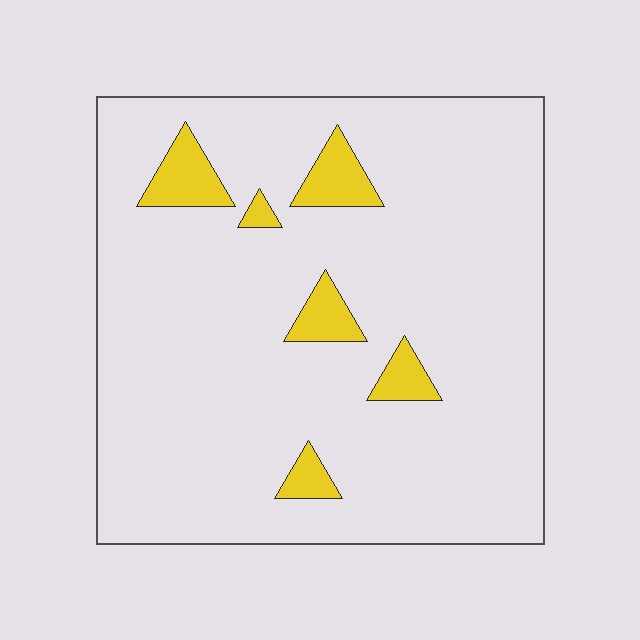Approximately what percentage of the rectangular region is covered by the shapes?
Approximately 10%.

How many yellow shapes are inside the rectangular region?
6.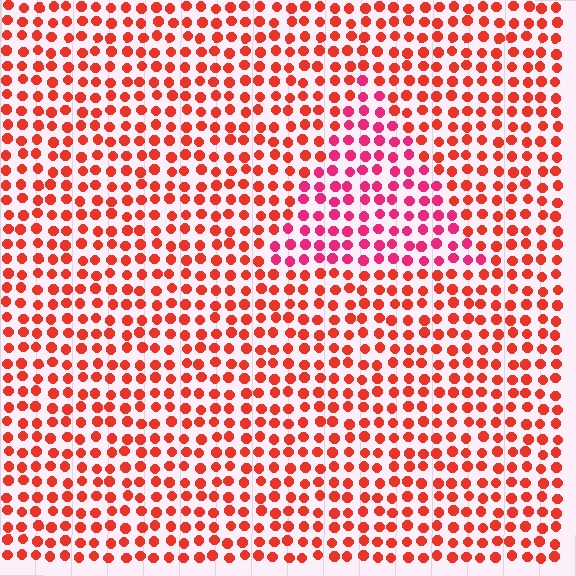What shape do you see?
I see a triangle.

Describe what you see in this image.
The image is filled with small red elements in a uniform arrangement. A triangle-shaped region is visible where the elements are tinted to a slightly different hue, forming a subtle color boundary.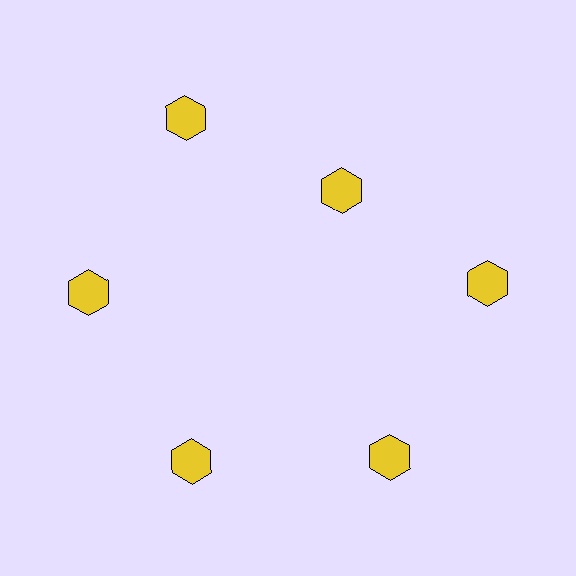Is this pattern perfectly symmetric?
No. The 6 yellow hexagons are arranged in a ring, but one element near the 1 o'clock position is pulled inward toward the center, breaking the 6-fold rotational symmetry.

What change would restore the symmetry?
The symmetry would be restored by moving it outward, back onto the ring so that all 6 hexagons sit at equal angles and equal distance from the center.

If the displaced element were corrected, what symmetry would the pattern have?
It would have 6-fold rotational symmetry — the pattern would map onto itself every 60 degrees.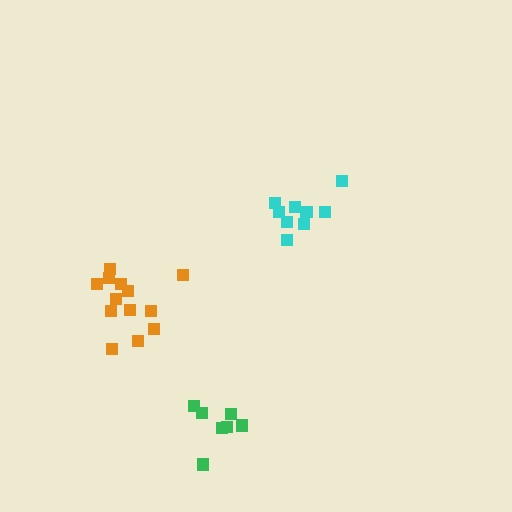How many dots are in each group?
Group 1: 7 dots, Group 2: 9 dots, Group 3: 13 dots (29 total).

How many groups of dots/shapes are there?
There are 3 groups.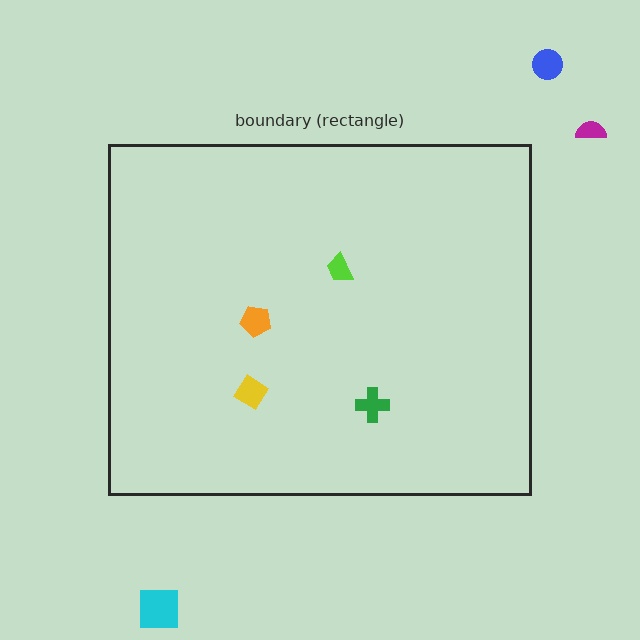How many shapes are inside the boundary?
4 inside, 3 outside.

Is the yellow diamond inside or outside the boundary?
Inside.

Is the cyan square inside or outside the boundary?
Outside.